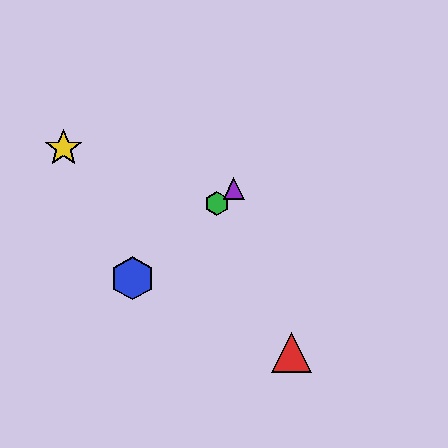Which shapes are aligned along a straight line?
The blue hexagon, the green hexagon, the purple triangle are aligned along a straight line.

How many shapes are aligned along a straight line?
3 shapes (the blue hexagon, the green hexagon, the purple triangle) are aligned along a straight line.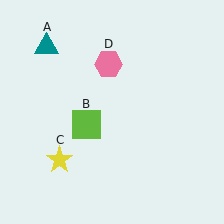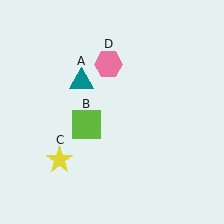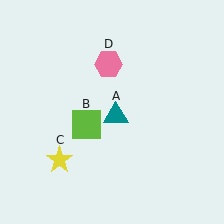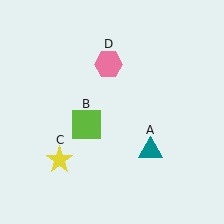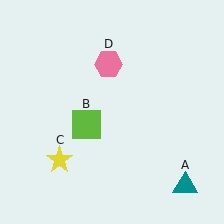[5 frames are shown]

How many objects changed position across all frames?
1 object changed position: teal triangle (object A).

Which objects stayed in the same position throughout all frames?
Lime square (object B) and yellow star (object C) and pink hexagon (object D) remained stationary.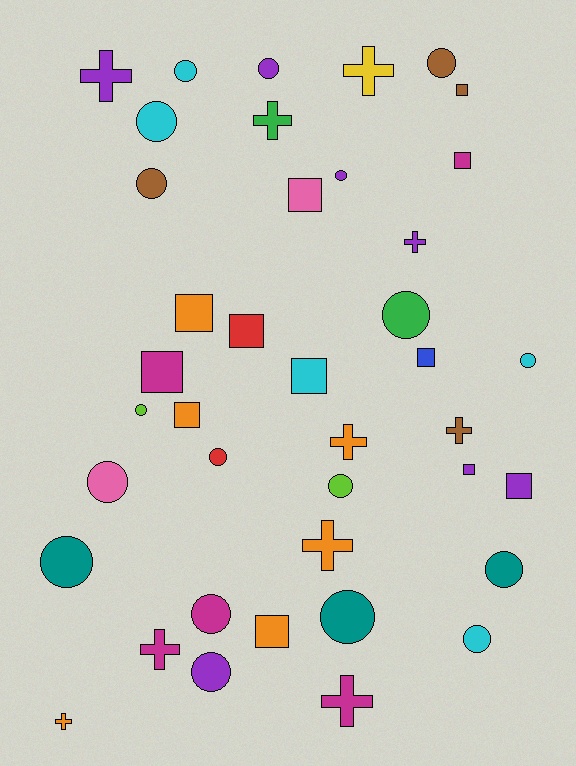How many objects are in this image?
There are 40 objects.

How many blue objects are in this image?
There is 1 blue object.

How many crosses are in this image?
There are 10 crosses.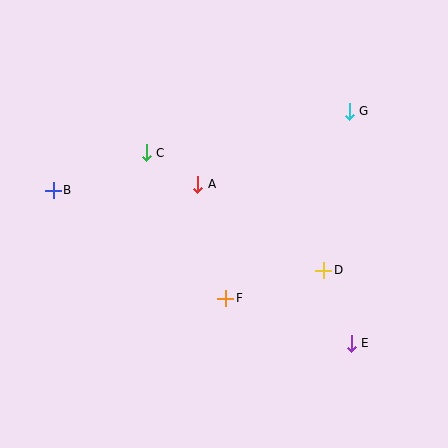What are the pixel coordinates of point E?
Point E is at (351, 343).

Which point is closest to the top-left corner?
Point B is closest to the top-left corner.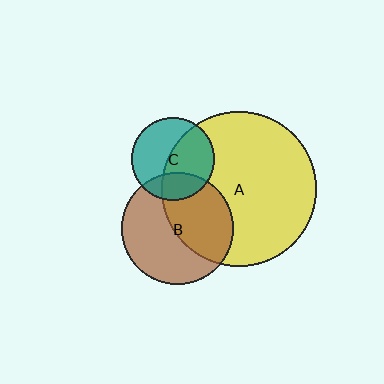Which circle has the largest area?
Circle A (yellow).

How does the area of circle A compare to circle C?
Approximately 3.5 times.